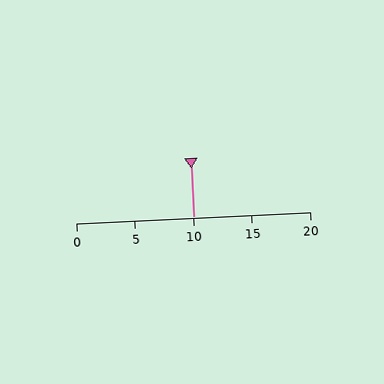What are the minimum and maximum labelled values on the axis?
The axis runs from 0 to 20.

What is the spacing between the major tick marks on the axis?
The major ticks are spaced 5 apart.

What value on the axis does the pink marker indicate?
The marker indicates approximately 10.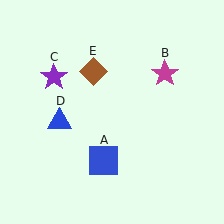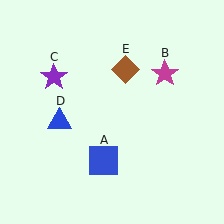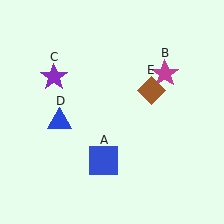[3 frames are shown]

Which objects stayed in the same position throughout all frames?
Blue square (object A) and magenta star (object B) and purple star (object C) and blue triangle (object D) remained stationary.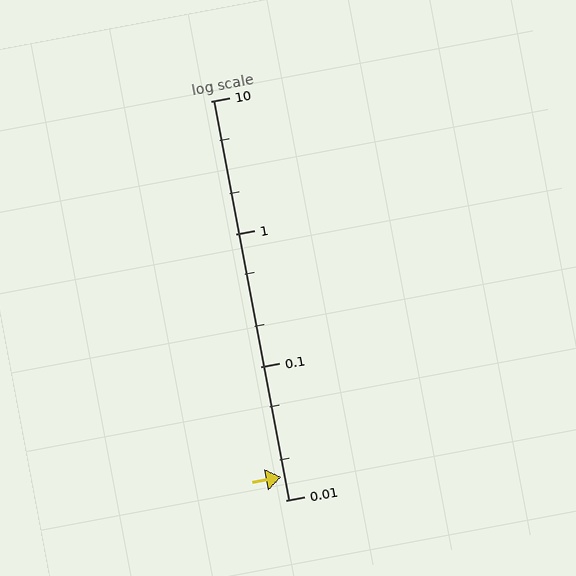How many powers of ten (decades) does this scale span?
The scale spans 3 decades, from 0.01 to 10.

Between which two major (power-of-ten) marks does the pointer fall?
The pointer is between 0.01 and 0.1.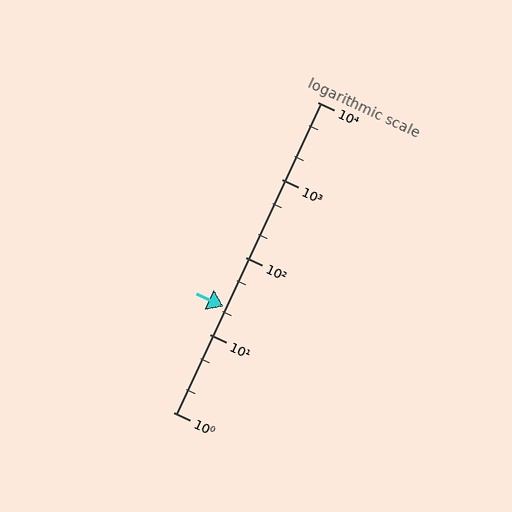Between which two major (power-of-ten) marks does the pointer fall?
The pointer is between 10 and 100.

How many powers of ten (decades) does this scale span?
The scale spans 4 decades, from 1 to 10000.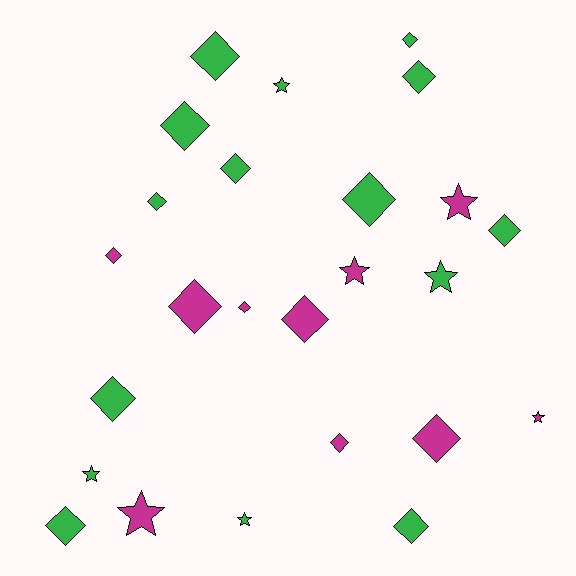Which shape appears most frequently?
Diamond, with 17 objects.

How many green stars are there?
There are 4 green stars.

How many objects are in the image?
There are 25 objects.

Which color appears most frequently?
Green, with 15 objects.